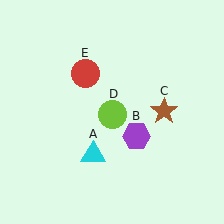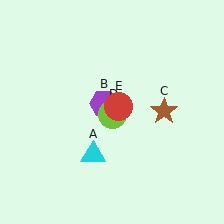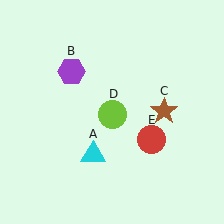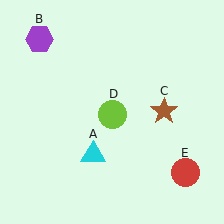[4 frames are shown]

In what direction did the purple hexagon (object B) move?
The purple hexagon (object B) moved up and to the left.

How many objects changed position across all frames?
2 objects changed position: purple hexagon (object B), red circle (object E).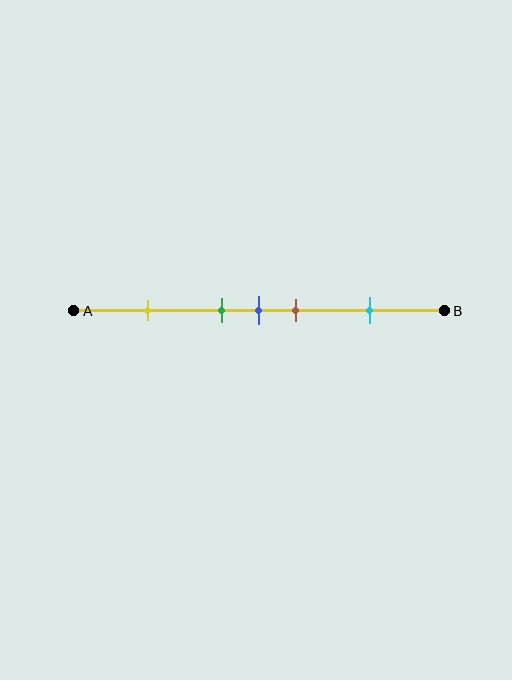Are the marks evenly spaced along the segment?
No, the marks are not evenly spaced.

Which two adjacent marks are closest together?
The green and blue marks are the closest adjacent pair.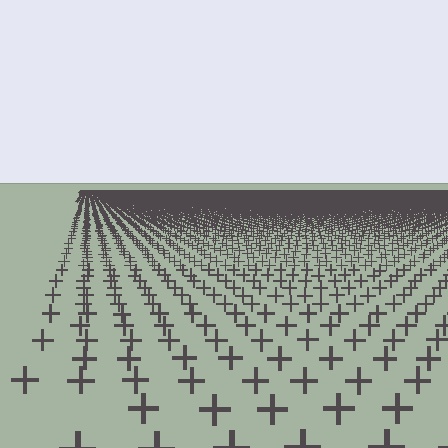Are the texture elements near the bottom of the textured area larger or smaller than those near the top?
Larger. Near the bottom, elements are closer to the viewer and appear at a bigger on-screen size.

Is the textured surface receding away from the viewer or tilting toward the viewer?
The surface is receding away from the viewer. Texture elements get smaller and denser toward the top.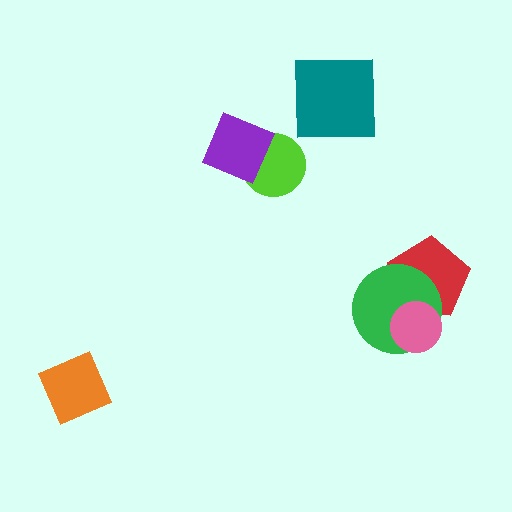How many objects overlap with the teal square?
0 objects overlap with the teal square.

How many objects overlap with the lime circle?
1 object overlaps with the lime circle.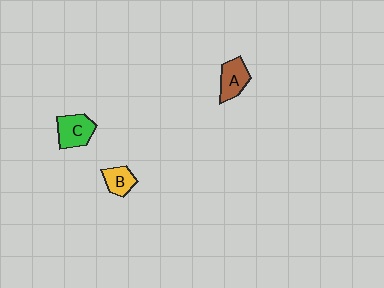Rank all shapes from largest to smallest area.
From largest to smallest: C (green), A (brown), B (yellow).